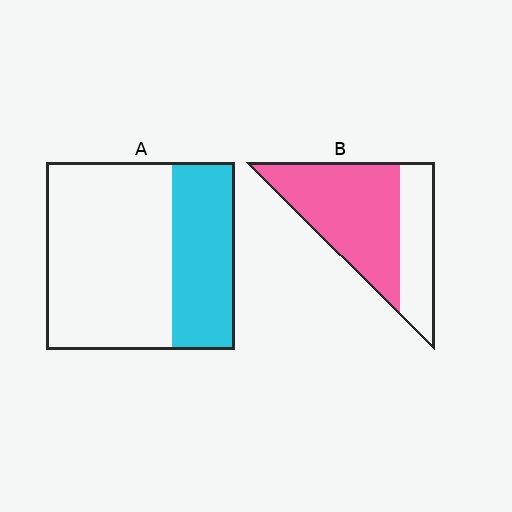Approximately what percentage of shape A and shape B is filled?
A is approximately 35% and B is approximately 65%.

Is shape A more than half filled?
No.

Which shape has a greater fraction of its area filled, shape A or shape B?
Shape B.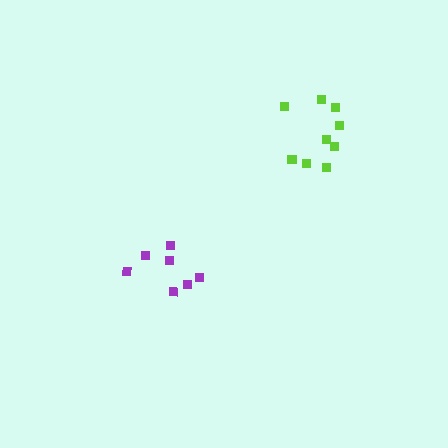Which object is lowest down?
The purple cluster is bottommost.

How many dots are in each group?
Group 1: 7 dots, Group 2: 9 dots (16 total).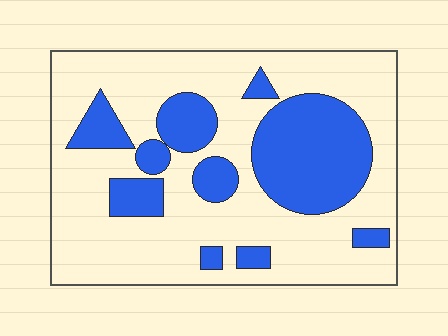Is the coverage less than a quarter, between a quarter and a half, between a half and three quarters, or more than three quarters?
Between a quarter and a half.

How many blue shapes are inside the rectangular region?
10.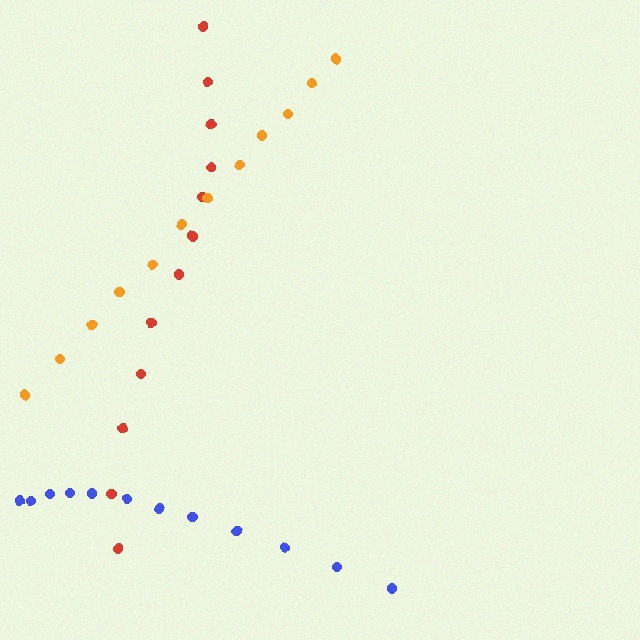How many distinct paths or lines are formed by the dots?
There are 3 distinct paths.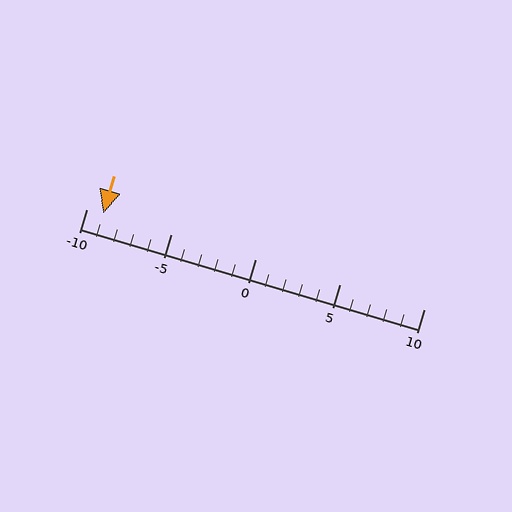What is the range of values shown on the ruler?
The ruler shows values from -10 to 10.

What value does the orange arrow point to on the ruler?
The orange arrow points to approximately -9.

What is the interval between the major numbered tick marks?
The major tick marks are spaced 5 units apart.